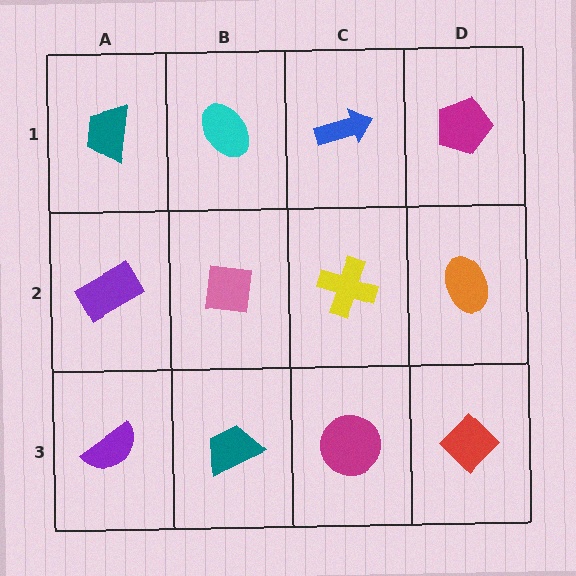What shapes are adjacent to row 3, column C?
A yellow cross (row 2, column C), a teal trapezoid (row 3, column B), a red diamond (row 3, column D).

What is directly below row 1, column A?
A purple rectangle.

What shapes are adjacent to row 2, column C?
A blue arrow (row 1, column C), a magenta circle (row 3, column C), a pink square (row 2, column B), an orange ellipse (row 2, column D).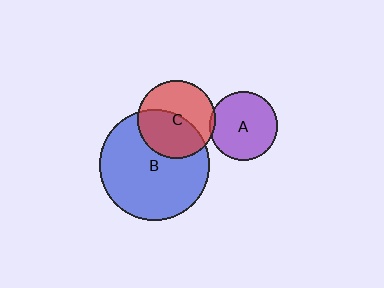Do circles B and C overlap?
Yes.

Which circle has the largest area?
Circle B (blue).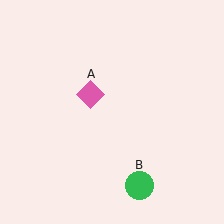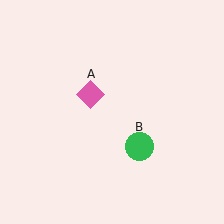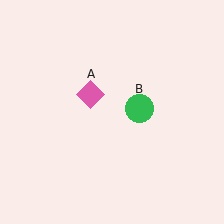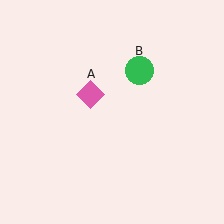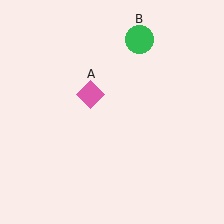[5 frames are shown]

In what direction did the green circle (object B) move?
The green circle (object B) moved up.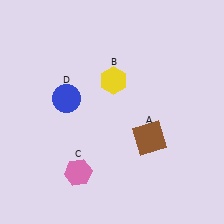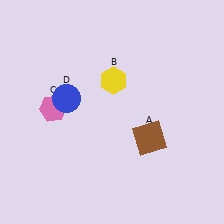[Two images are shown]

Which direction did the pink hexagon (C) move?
The pink hexagon (C) moved up.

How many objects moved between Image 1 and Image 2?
1 object moved between the two images.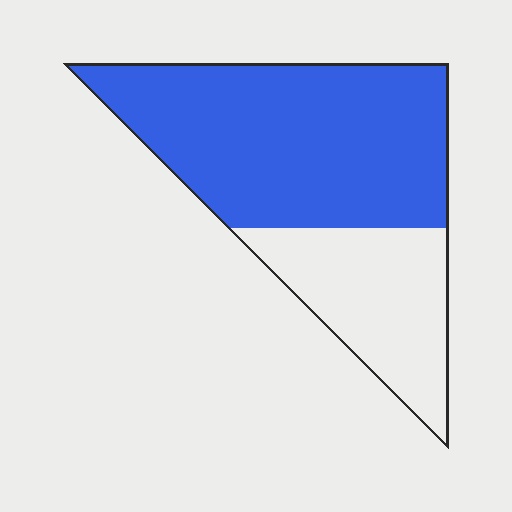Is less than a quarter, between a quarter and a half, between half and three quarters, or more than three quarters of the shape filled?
Between half and three quarters.